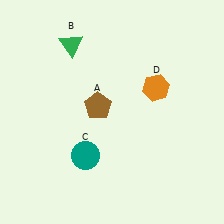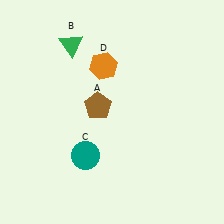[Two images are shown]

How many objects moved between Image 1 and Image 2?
1 object moved between the two images.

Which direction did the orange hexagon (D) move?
The orange hexagon (D) moved left.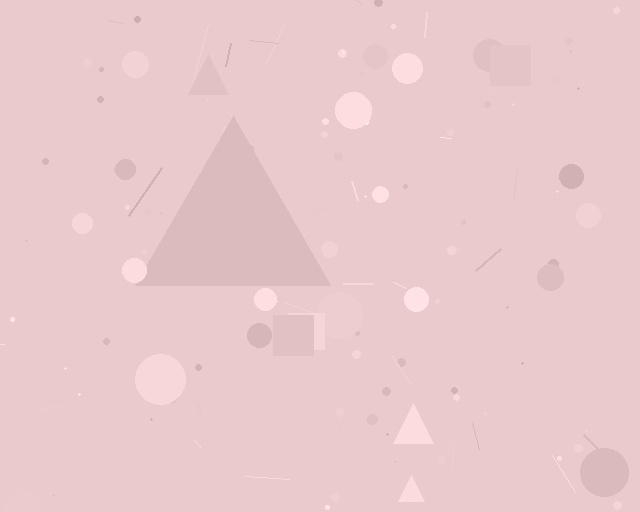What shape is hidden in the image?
A triangle is hidden in the image.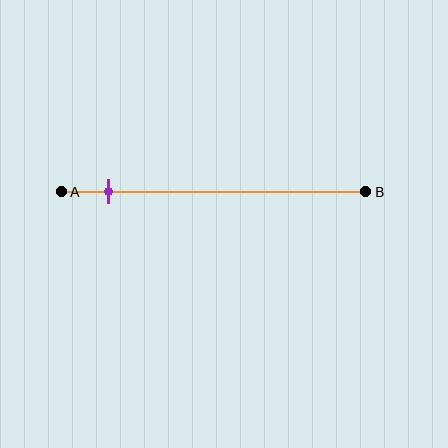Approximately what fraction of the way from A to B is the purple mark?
The purple mark is approximately 15% of the way from A to B.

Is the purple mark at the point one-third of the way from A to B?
No, the mark is at about 15% from A, not at the 33% one-third point.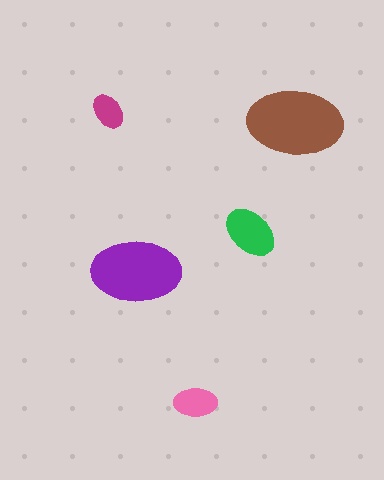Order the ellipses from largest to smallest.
the brown one, the purple one, the green one, the pink one, the magenta one.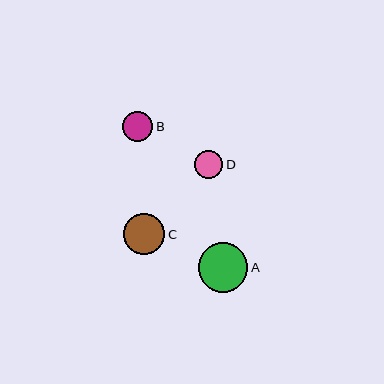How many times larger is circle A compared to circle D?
Circle A is approximately 1.8 times the size of circle D.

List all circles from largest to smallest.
From largest to smallest: A, C, B, D.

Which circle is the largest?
Circle A is the largest with a size of approximately 50 pixels.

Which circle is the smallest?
Circle D is the smallest with a size of approximately 28 pixels.